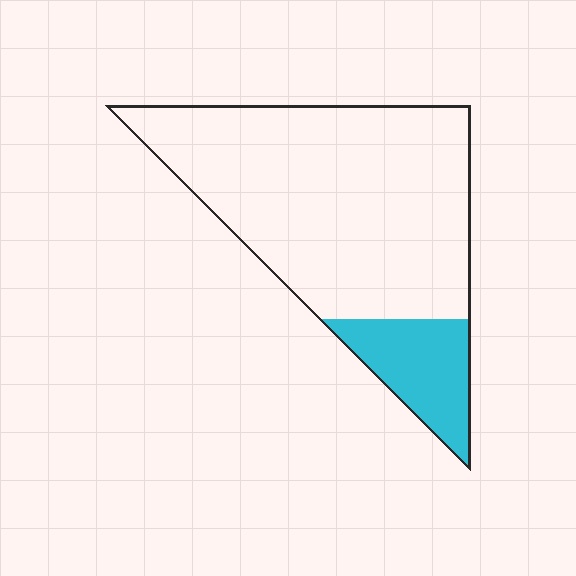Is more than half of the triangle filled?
No.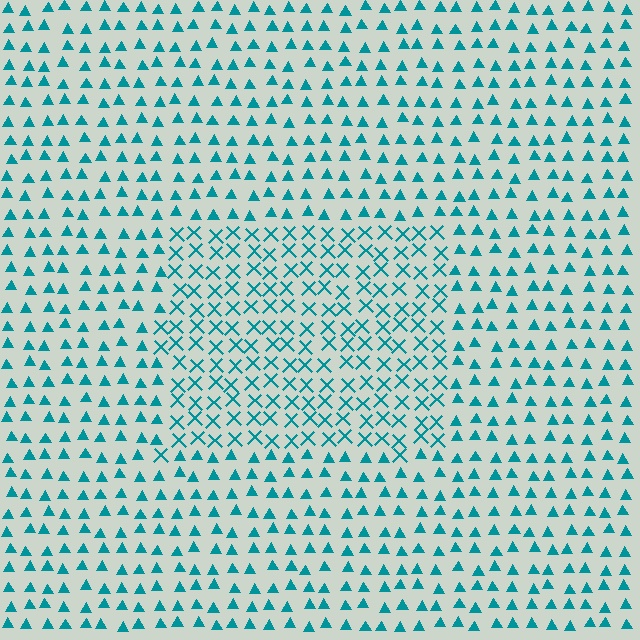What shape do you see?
I see a rectangle.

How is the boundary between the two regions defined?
The boundary is defined by a change in element shape: X marks inside vs. triangles outside. All elements share the same color and spacing.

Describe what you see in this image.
The image is filled with small teal elements arranged in a uniform grid. A rectangle-shaped region contains X marks, while the surrounding area contains triangles. The boundary is defined purely by the change in element shape.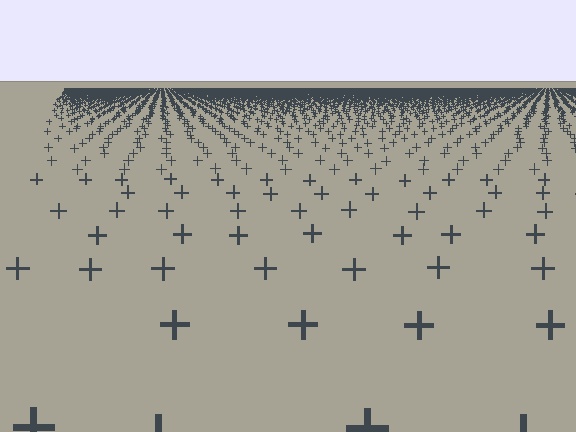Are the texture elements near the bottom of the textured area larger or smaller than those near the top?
Larger. Near the bottom, elements are closer to the viewer and appear at a bigger on-screen size.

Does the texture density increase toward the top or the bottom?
Density increases toward the top.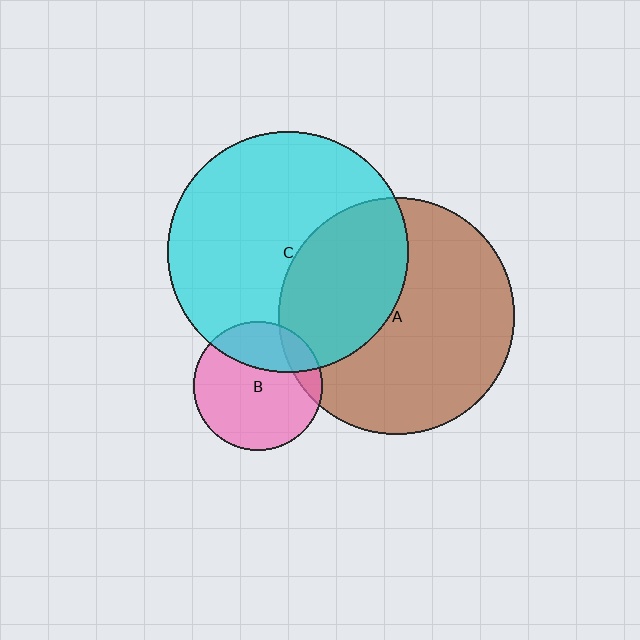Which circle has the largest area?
Circle C (cyan).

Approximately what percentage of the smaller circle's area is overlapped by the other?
Approximately 35%.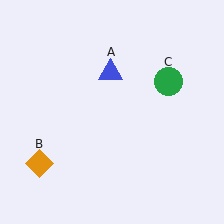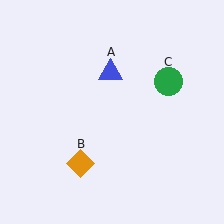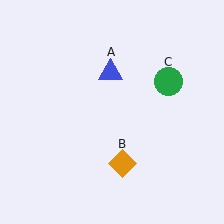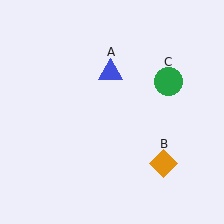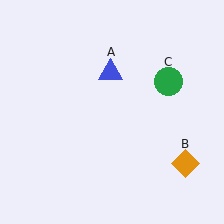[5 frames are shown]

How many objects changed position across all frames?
1 object changed position: orange diamond (object B).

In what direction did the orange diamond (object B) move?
The orange diamond (object B) moved right.